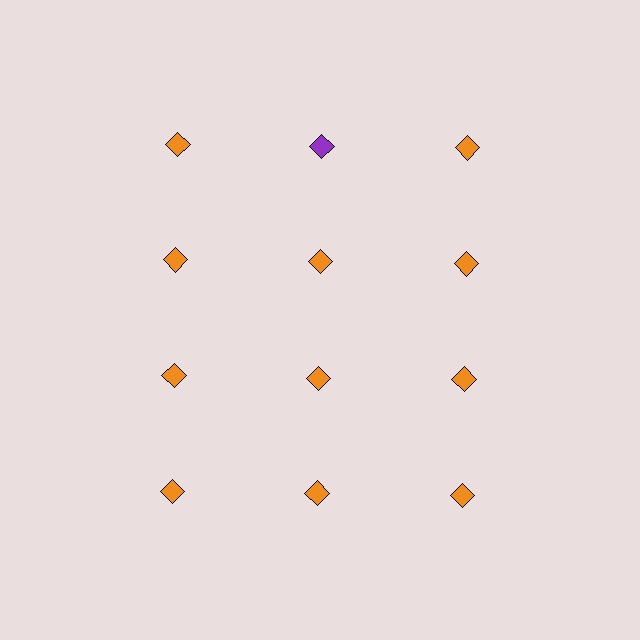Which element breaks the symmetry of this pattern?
The purple diamond in the top row, second from left column breaks the symmetry. All other shapes are orange diamonds.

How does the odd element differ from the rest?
It has a different color: purple instead of orange.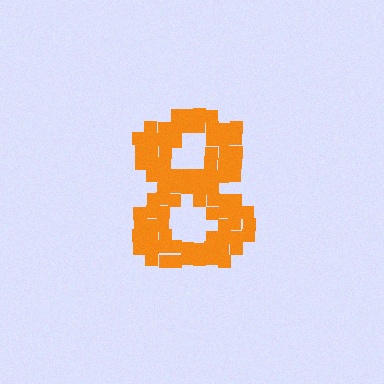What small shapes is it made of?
It is made of small squares.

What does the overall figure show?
The overall figure shows the digit 8.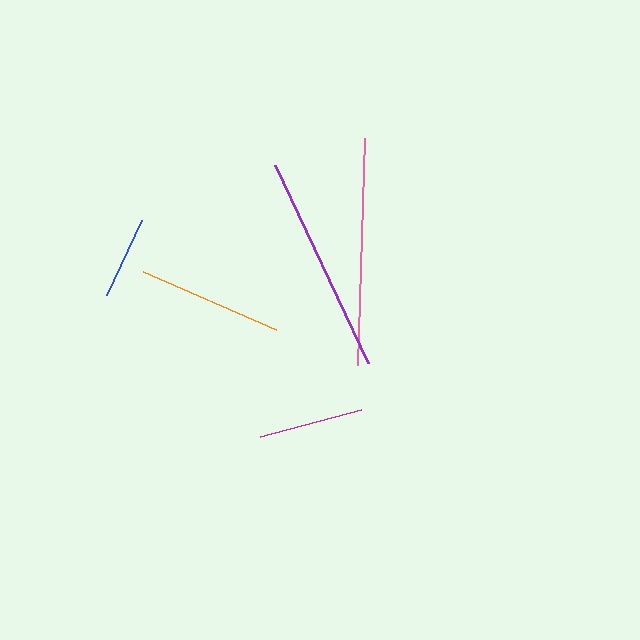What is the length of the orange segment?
The orange segment is approximately 145 pixels long.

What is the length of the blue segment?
The blue segment is approximately 83 pixels long.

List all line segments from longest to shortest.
From longest to shortest: pink, purple, orange, magenta, blue.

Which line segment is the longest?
The pink line is the longest at approximately 227 pixels.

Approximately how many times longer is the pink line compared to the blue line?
The pink line is approximately 2.7 times the length of the blue line.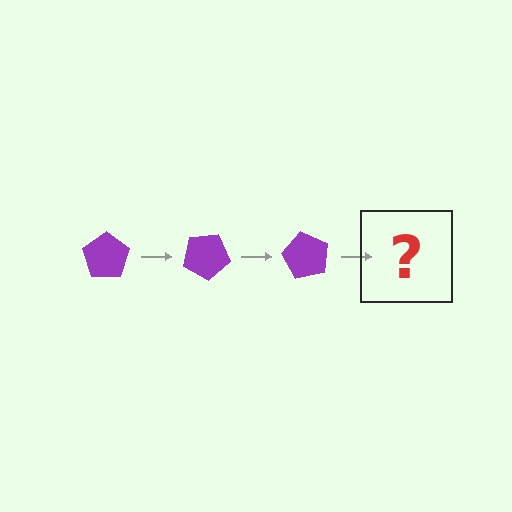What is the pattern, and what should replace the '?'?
The pattern is that the pentagon rotates 30 degrees each step. The '?' should be a purple pentagon rotated 90 degrees.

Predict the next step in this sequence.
The next step is a purple pentagon rotated 90 degrees.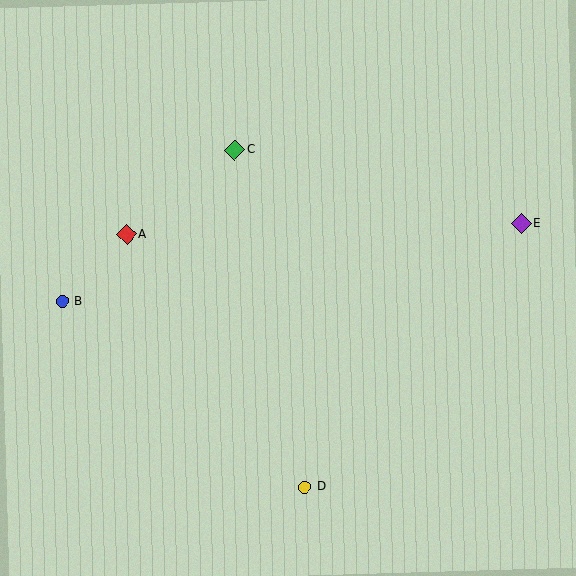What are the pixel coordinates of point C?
Point C is at (235, 150).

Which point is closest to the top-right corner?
Point E is closest to the top-right corner.